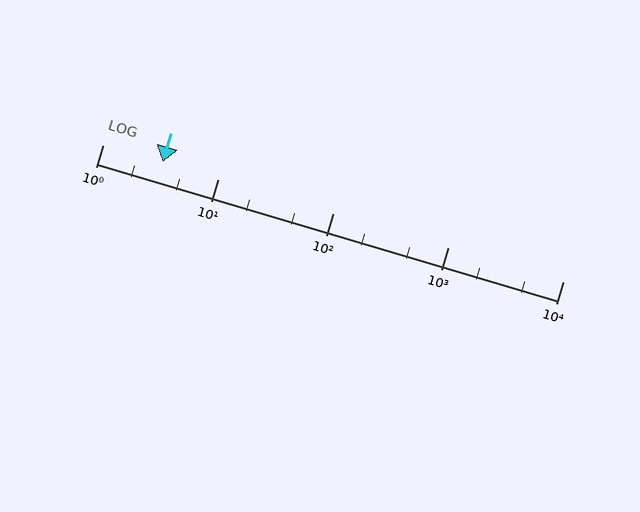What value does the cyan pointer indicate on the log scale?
The pointer indicates approximately 3.3.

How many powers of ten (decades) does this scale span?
The scale spans 4 decades, from 1 to 10000.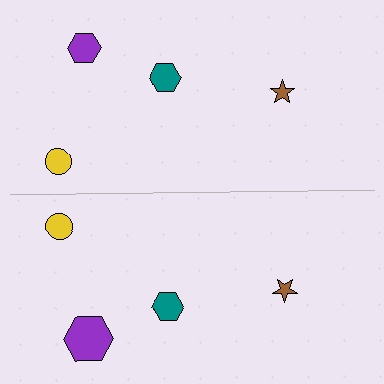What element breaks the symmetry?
The purple hexagon on the bottom side has a different size than its mirror counterpart.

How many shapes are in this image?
There are 8 shapes in this image.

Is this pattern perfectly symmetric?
No, the pattern is not perfectly symmetric. The purple hexagon on the bottom side has a different size than its mirror counterpart.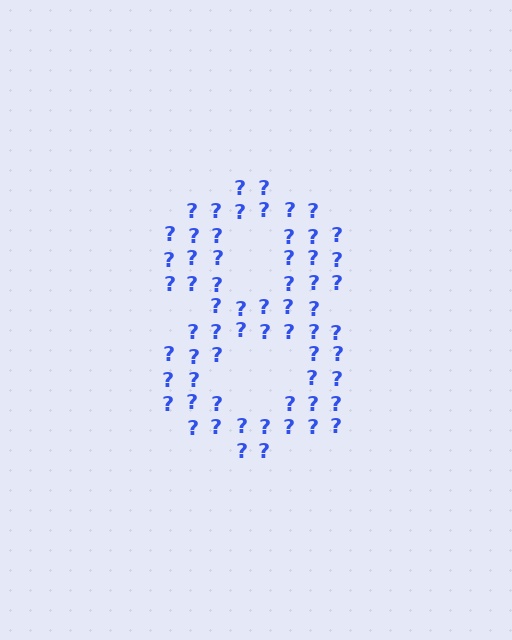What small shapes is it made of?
It is made of small question marks.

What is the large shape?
The large shape is the digit 8.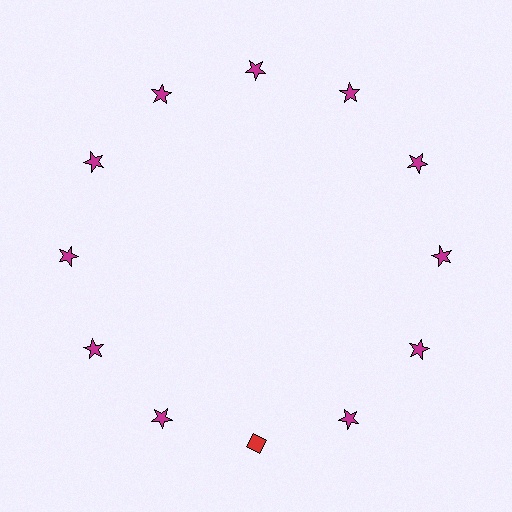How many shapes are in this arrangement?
There are 12 shapes arranged in a ring pattern.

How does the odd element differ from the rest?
It differs in both color (red instead of magenta) and shape (diamond instead of star).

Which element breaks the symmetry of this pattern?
The red diamond at roughly the 6 o'clock position breaks the symmetry. All other shapes are magenta stars.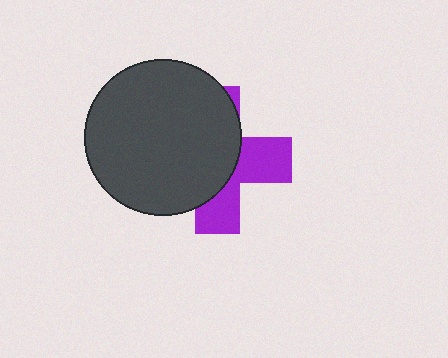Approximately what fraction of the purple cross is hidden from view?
Roughly 61% of the purple cross is hidden behind the dark gray circle.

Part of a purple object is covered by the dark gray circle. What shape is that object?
It is a cross.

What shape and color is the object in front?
The object in front is a dark gray circle.